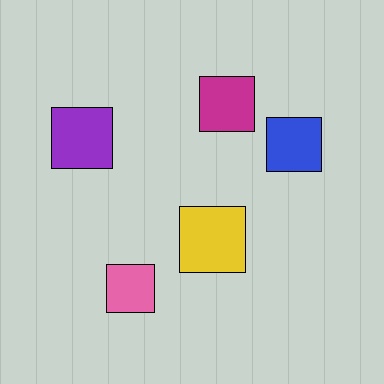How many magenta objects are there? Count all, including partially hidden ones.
There is 1 magenta object.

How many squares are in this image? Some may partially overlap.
There are 5 squares.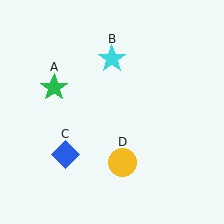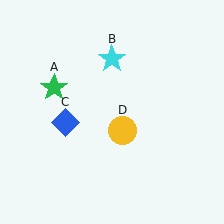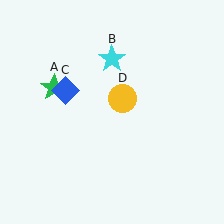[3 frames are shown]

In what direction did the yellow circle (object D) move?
The yellow circle (object D) moved up.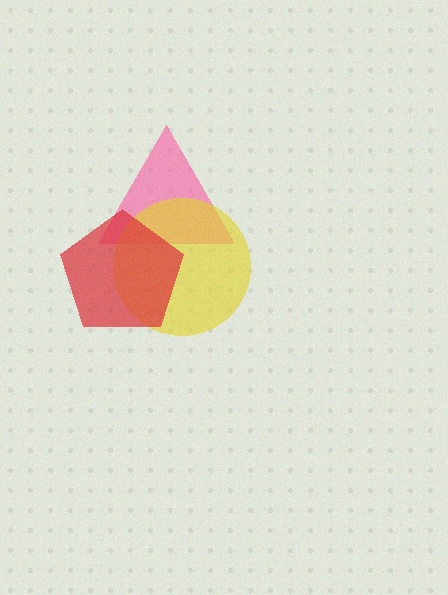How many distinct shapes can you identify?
There are 3 distinct shapes: a pink triangle, a yellow circle, a red pentagon.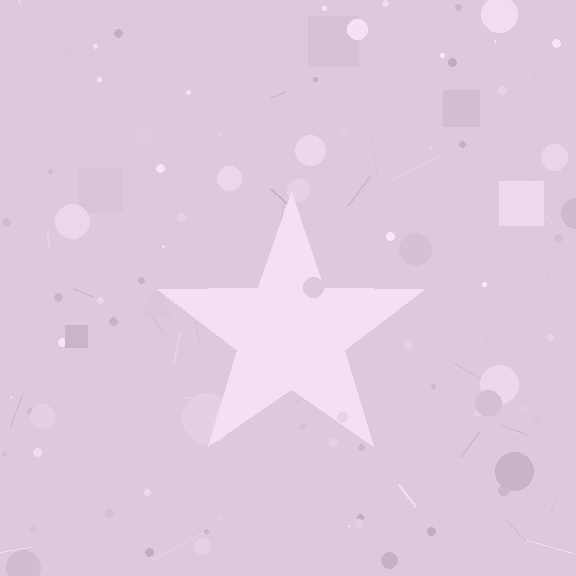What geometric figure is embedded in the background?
A star is embedded in the background.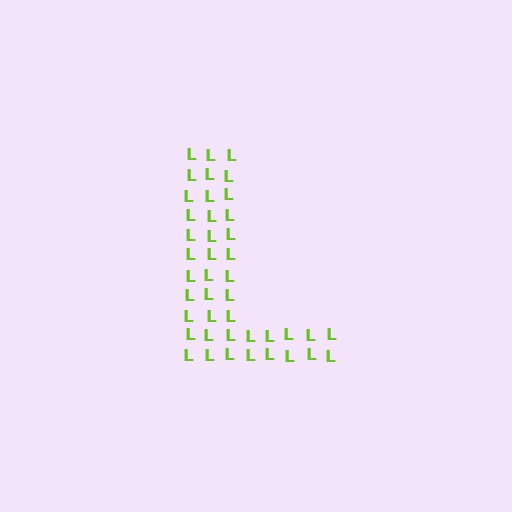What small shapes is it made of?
It is made of small letter L's.